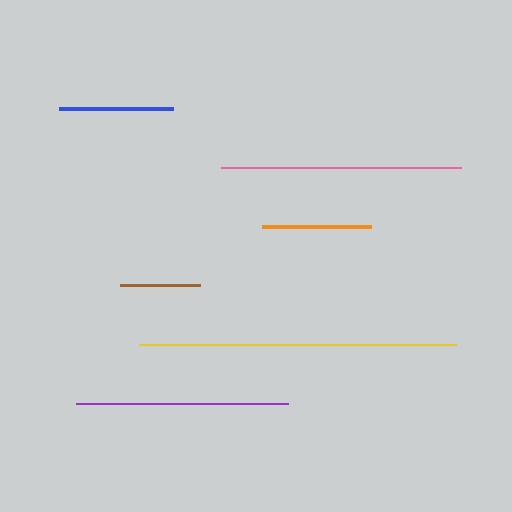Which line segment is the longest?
The yellow line is the longest at approximately 317 pixels.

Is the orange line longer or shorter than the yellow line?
The yellow line is longer than the orange line.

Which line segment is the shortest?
The brown line is the shortest at approximately 81 pixels.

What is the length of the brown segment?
The brown segment is approximately 81 pixels long.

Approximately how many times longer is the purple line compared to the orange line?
The purple line is approximately 1.9 times the length of the orange line.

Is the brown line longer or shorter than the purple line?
The purple line is longer than the brown line.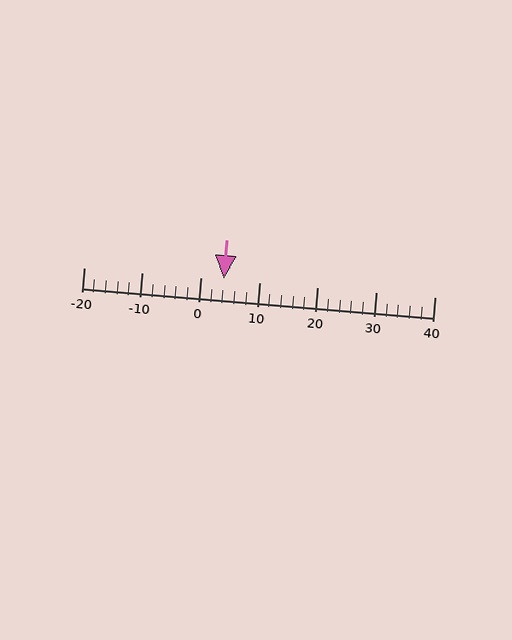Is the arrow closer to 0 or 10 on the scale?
The arrow is closer to 0.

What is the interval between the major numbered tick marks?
The major tick marks are spaced 10 units apart.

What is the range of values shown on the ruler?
The ruler shows values from -20 to 40.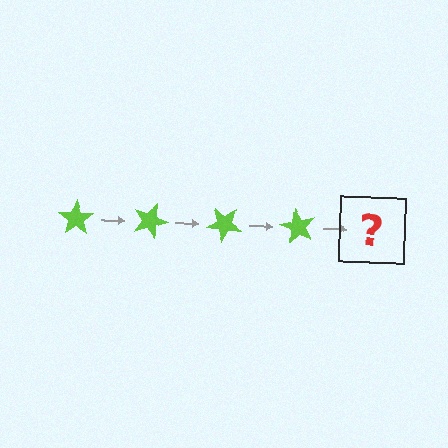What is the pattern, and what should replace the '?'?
The pattern is that the star rotates 20 degrees each step. The '?' should be a lime star rotated 80 degrees.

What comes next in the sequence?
The next element should be a lime star rotated 80 degrees.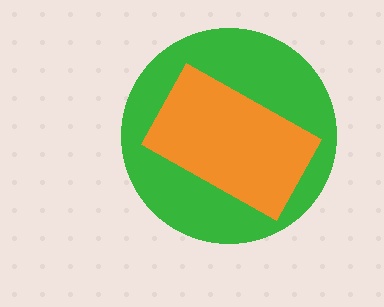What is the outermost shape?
The green circle.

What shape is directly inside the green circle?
The orange rectangle.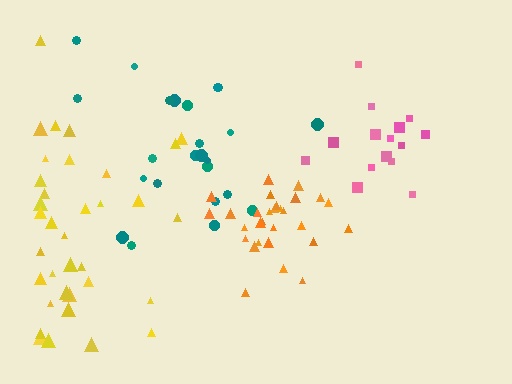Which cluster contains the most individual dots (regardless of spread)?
Yellow (35).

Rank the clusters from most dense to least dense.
orange, pink, teal, yellow.